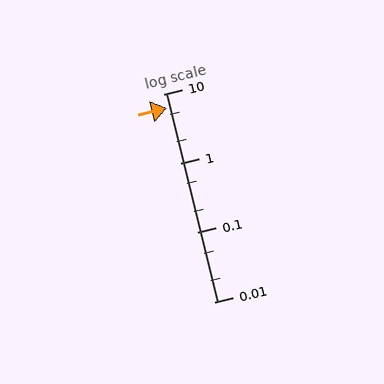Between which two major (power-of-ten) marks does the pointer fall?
The pointer is between 1 and 10.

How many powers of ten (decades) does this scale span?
The scale spans 3 decades, from 0.01 to 10.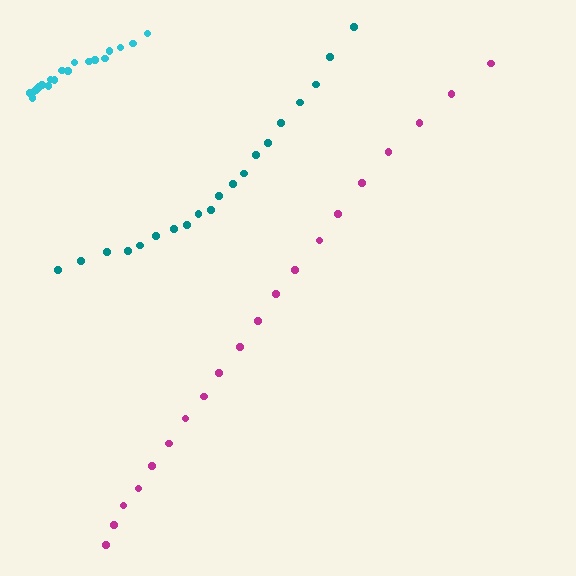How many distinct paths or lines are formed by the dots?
There are 3 distinct paths.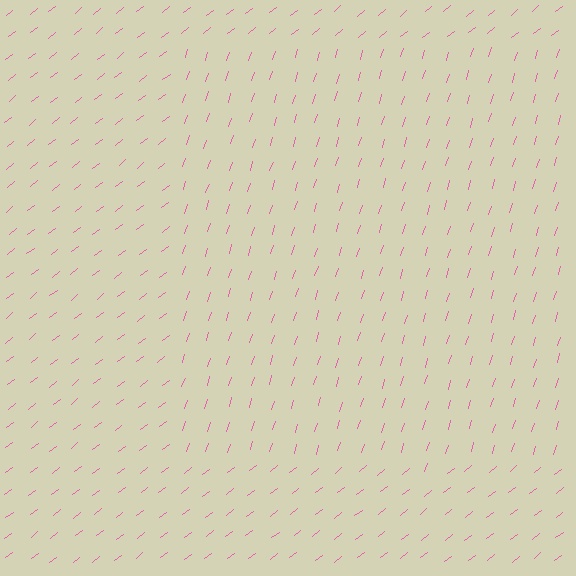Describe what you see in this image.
The image is filled with small pink line segments. A rectangle region in the image has lines oriented differently from the surrounding lines, creating a visible texture boundary.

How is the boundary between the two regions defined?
The boundary is defined purely by a change in line orientation (approximately 34 degrees difference). All lines are the same color and thickness.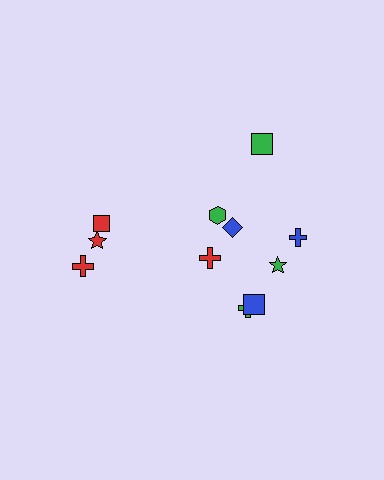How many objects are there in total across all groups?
There are 11 objects.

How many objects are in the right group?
There are 8 objects.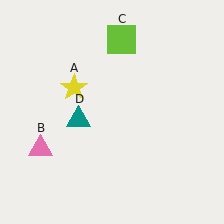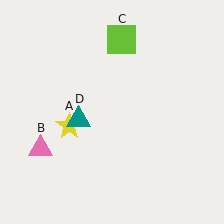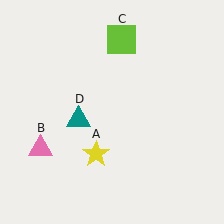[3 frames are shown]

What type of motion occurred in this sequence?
The yellow star (object A) rotated counterclockwise around the center of the scene.